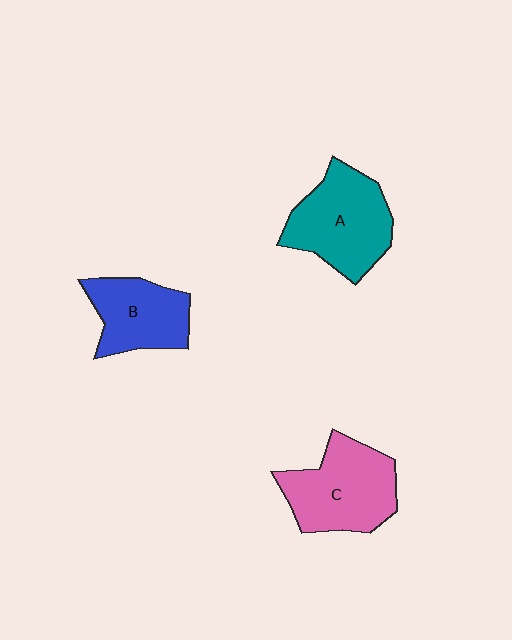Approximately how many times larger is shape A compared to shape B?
Approximately 1.3 times.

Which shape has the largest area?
Shape A (teal).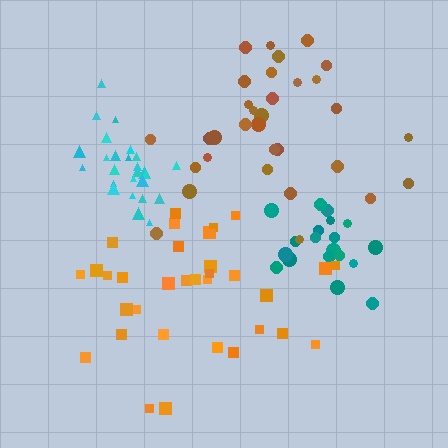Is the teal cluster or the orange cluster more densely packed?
Teal.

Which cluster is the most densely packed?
Cyan.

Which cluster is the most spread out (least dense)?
Brown.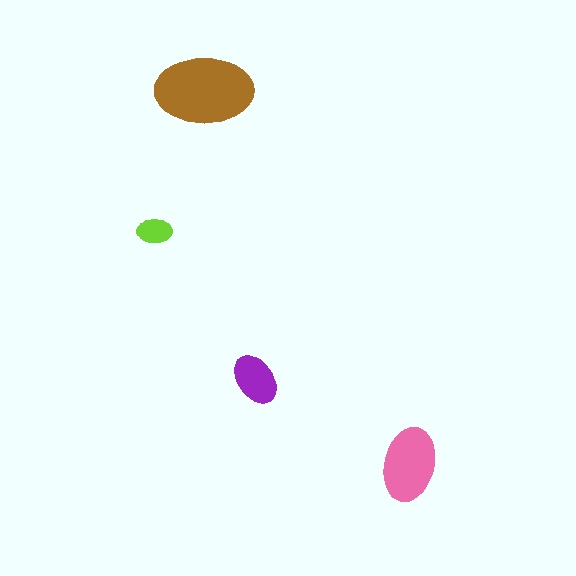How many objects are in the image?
There are 4 objects in the image.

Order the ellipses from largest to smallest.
the brown one, the pink one, the purple one, the lime one.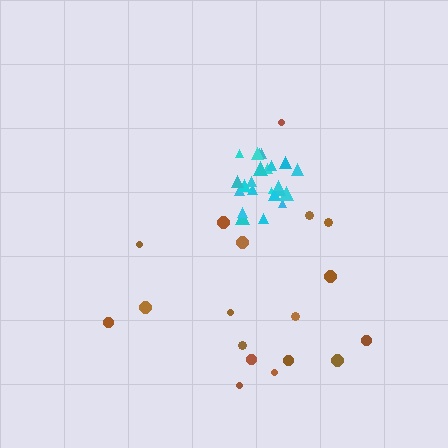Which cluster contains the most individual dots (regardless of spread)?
Cyan (23).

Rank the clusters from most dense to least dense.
cyan, brown.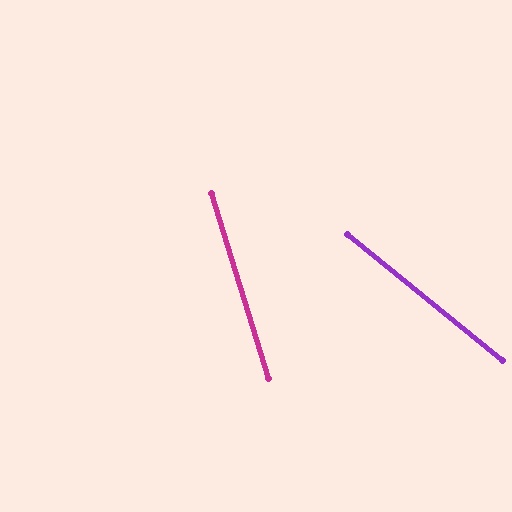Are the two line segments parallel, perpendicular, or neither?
Neither parallel nor perpendicular — they differ by about 33°.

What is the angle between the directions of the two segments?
Approximately 33 degrees.